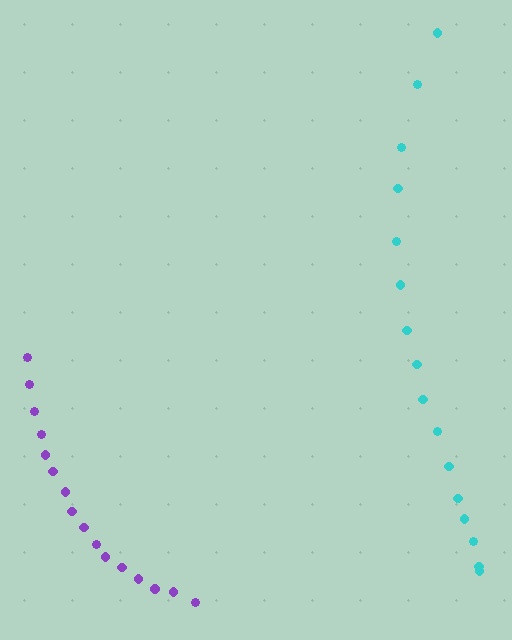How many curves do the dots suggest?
There are 2 distinct paths.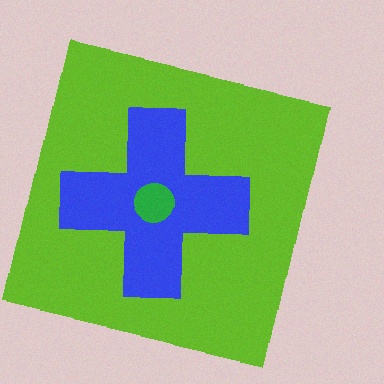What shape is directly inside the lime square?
The blue cross.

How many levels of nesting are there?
3.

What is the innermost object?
The green circle.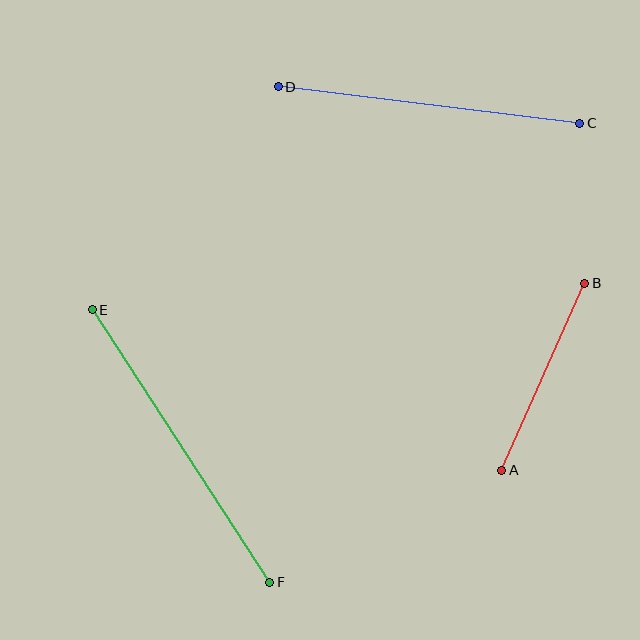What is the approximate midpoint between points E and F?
The midpoint is at approximately (181, 446) pixels.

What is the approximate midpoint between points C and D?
The midpoint is at approximately (429, 105) pixels.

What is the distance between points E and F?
The distance is approximately 325 pixels.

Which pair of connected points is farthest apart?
Points E and F are farthest apart.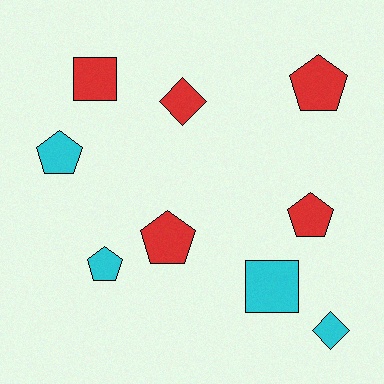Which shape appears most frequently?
Pentagon, with 5 objects.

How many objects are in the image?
There are 9 objects.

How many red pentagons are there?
There are 3 red pentagons.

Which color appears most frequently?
Red, with 5 objects.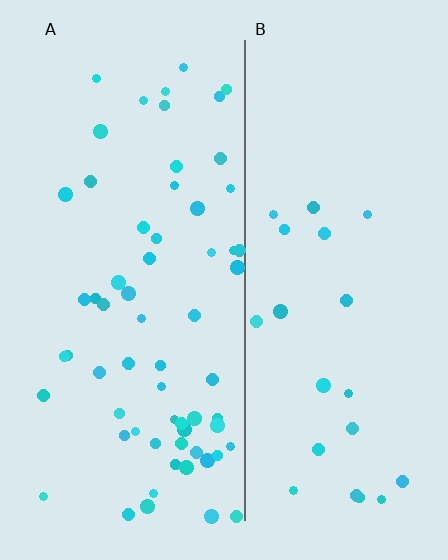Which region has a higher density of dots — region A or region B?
A (the left).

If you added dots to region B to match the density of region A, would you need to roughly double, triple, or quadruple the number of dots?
Approximately triple.